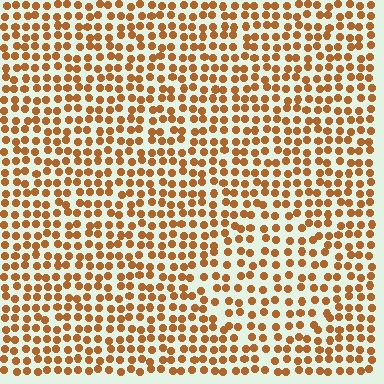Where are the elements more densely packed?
The elements are more densely packed outside the diamond boundary.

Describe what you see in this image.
The image contains small brown elements arranged at two different densities. A diamond-shaped region is visible where the elements are less densely packed than the surrounding area.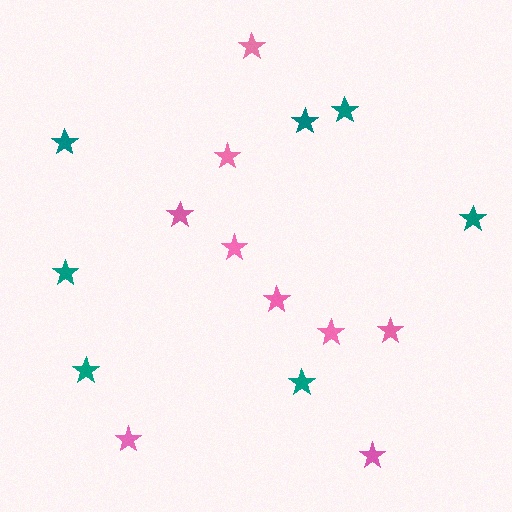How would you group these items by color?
There are 2 groups: one group of teal stars (7) and one group of pink stars (9).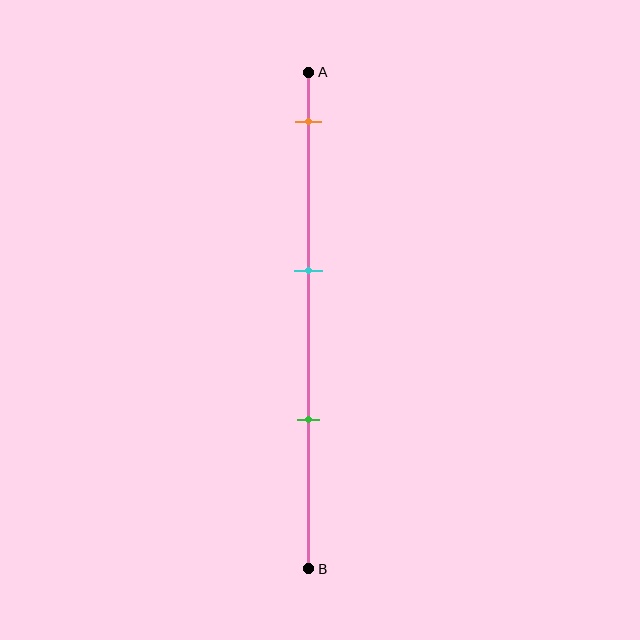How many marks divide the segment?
There are 3 marks dividing the segment.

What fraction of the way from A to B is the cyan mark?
The cyan mark is approximately 40% (0.4) of the way from A to B.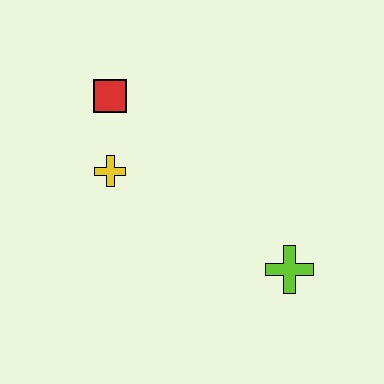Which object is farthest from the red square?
The lime cross is farthest from the red square.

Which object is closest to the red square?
The yellow cross is closest to the red square.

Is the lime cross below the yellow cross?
Yes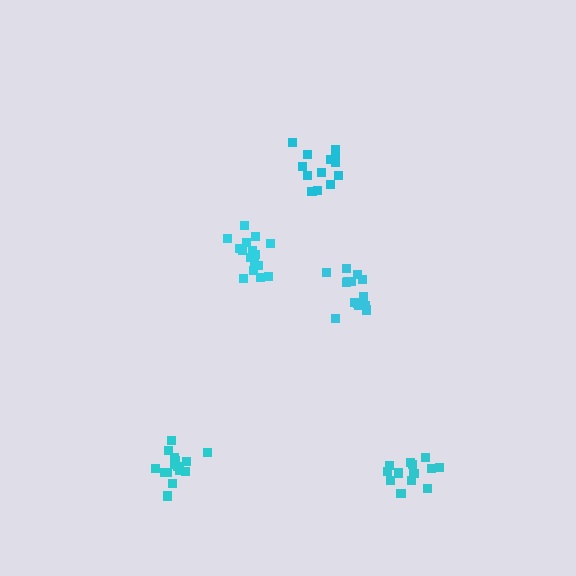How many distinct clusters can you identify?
There are 5 distinct clusters.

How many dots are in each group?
Group 1: 14 dots, Group 2: 16 dots, Group 3: 16 dots, Group 4: 15 dots, Group 5: 13 dots (74 total).